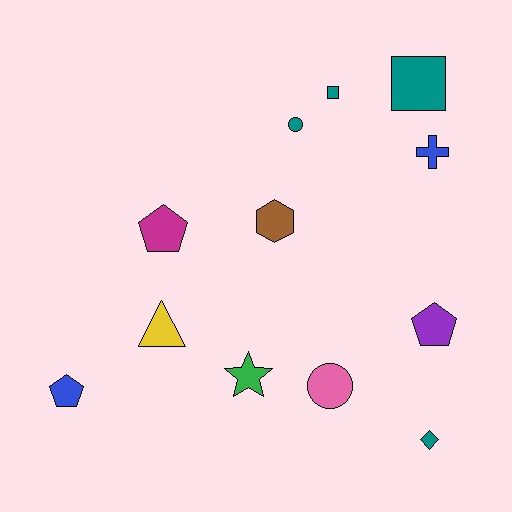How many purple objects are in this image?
There is 1 purple object.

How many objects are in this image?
There are 12 objects.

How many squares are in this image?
There are 2 squares.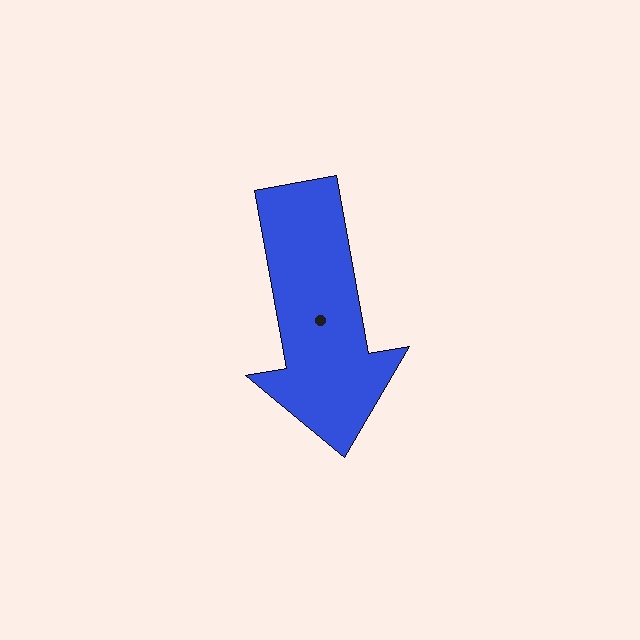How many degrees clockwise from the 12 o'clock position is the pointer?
Approximately 170 degrees.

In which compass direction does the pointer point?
South.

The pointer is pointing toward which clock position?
Roughly 6 o'clock.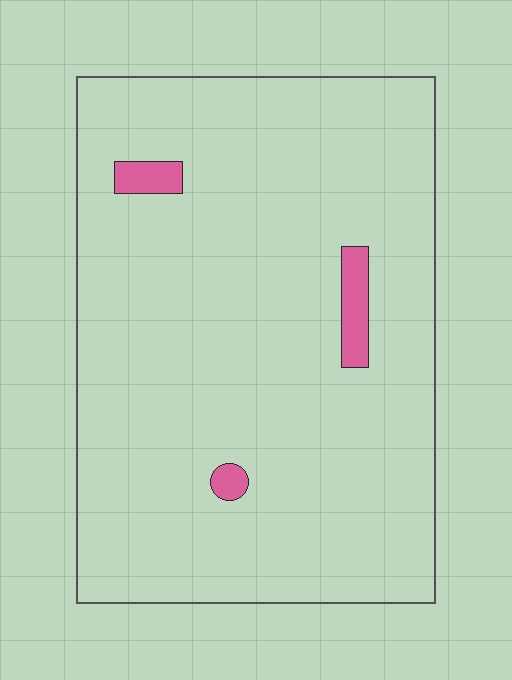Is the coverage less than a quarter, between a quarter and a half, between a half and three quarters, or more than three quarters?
Less than a quarter.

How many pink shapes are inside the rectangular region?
3.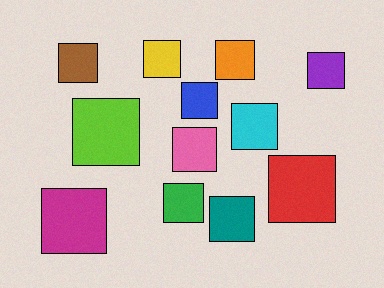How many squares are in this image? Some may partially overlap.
There are 12 squares.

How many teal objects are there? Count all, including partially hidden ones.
There is 1 teal object.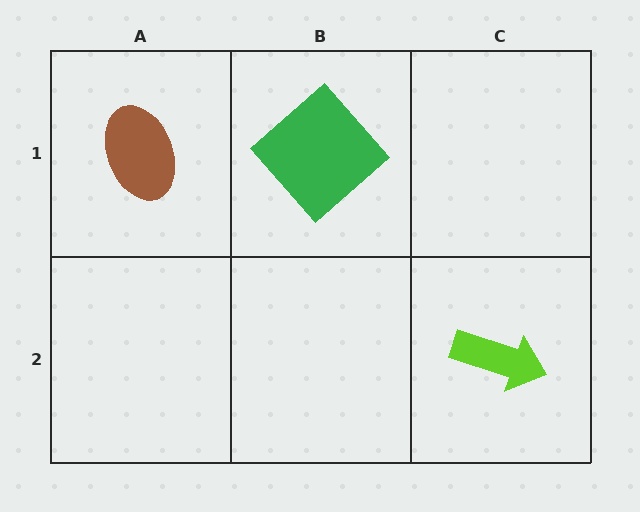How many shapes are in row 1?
2 shapes.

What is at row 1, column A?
A brown ellipse.